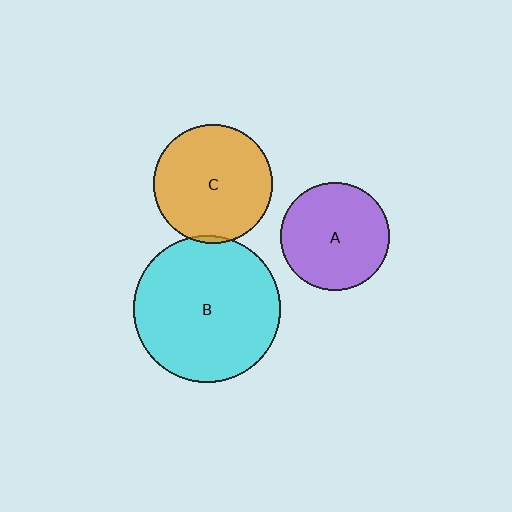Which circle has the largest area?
Circle B (cyan).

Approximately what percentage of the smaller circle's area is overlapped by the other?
Approximately 5%.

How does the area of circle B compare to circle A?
Approximately 1.8 times.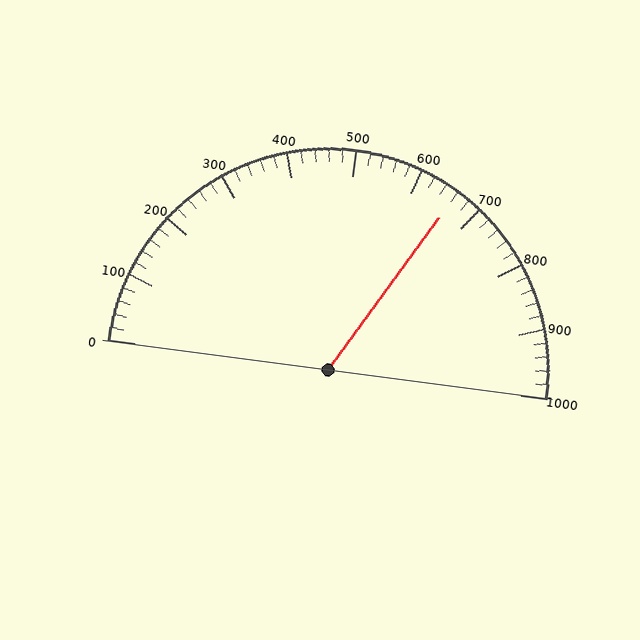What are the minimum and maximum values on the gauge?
The gauge ranges from 0 to 1000.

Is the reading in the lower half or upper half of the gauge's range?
The reading is in the upper half of the range (0 to 1000).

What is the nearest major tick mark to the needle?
The nearest major tick mark is 700.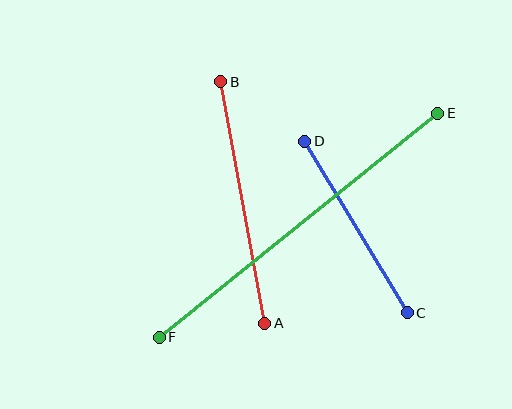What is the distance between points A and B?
The distance is approximately 245 pixels.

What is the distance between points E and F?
The distance is approximately 358 pixels.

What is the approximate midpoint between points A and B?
The midpoint is at approximately (243, 203) pixels.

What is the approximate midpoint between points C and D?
The midpoint is at approximately (356, 227) pixels.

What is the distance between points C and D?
The distance is approximately 200 pixels.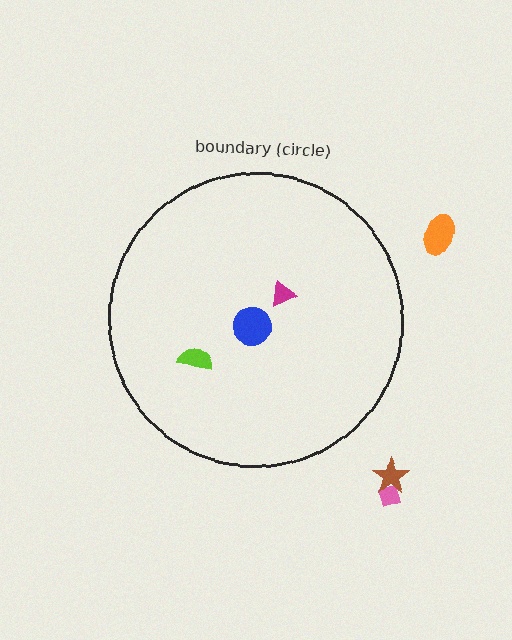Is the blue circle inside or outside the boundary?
Inside.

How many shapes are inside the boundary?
3 inside, 3 outside.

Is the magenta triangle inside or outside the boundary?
Inside.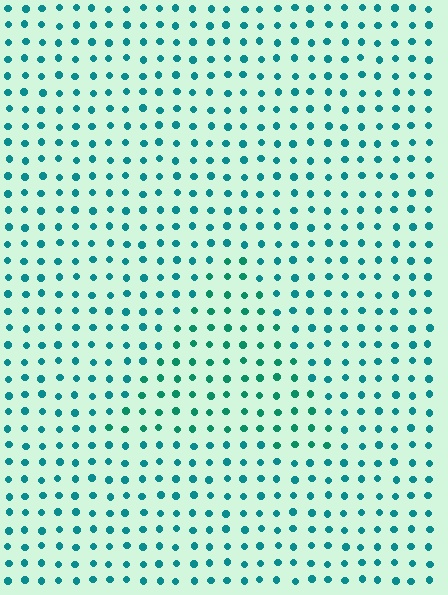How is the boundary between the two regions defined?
The boundary is defined purely by a slight shift in hue (about 21 degrees). Spacing, size, and orientation are identical on both sides.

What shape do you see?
I see a triangle.